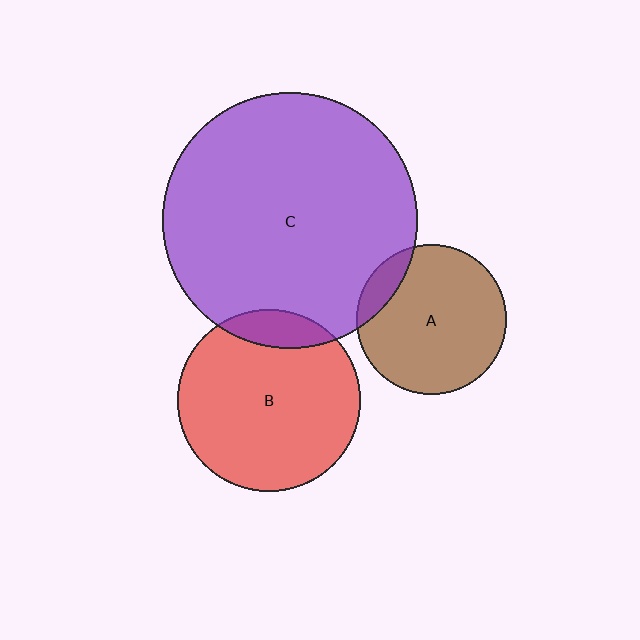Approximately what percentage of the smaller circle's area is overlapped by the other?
Approximately 10%.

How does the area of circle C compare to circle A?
Approximately 2.9 times.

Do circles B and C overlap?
Yes.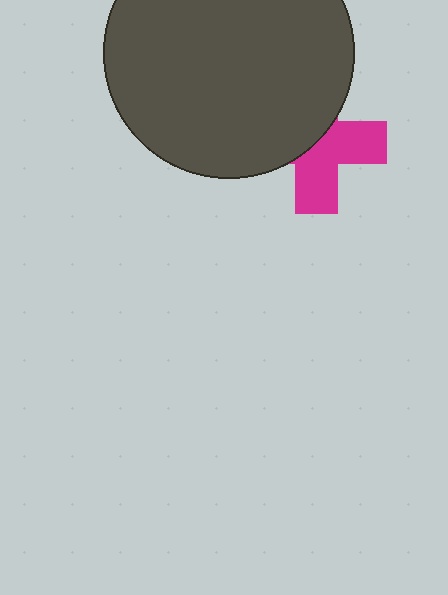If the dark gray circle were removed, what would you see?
You would see the complete magenta cross.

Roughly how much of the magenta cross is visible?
About half of it is visible (roughly 50%).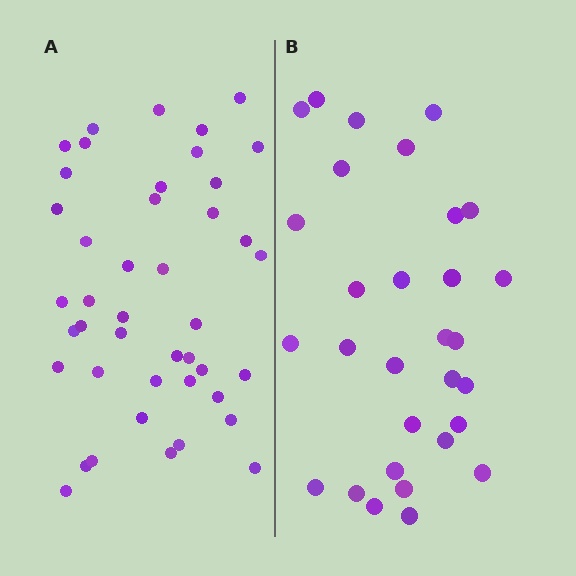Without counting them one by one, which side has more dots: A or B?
Region A (the left region) has more dots.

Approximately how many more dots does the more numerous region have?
Region A has approximately 15 more dots than region B.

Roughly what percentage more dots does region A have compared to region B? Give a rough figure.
About 45% more.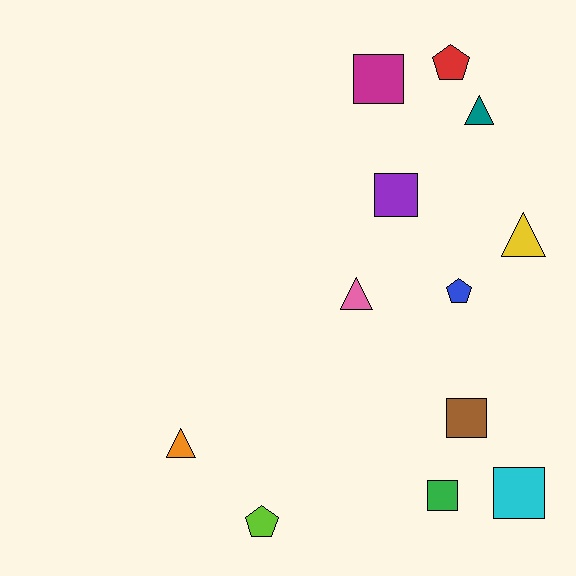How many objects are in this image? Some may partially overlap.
There are 12 objects.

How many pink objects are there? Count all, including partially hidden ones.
There is 1 pink object.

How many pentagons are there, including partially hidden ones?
There are 3 pentagons.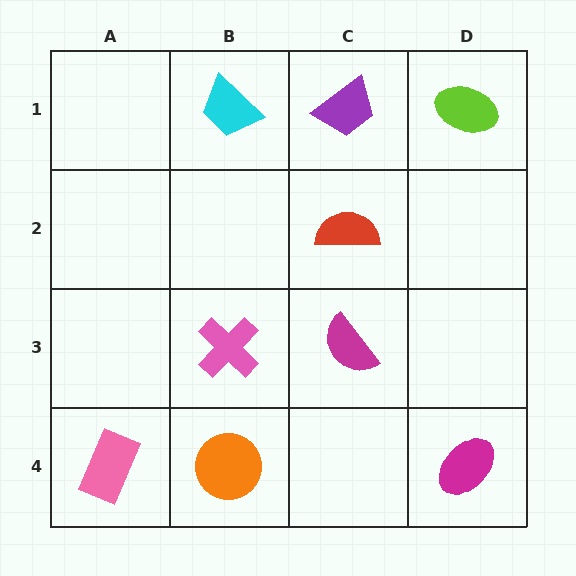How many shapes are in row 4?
3 shapes.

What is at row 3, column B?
A pink cross.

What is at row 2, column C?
A red semicircle.